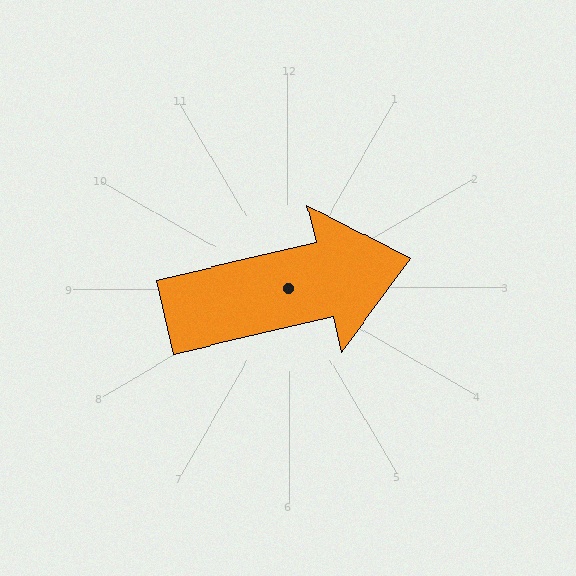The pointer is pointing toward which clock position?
Roughly 3 o'clock.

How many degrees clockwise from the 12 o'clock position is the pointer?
Approximately 77 degrees.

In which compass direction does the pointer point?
East.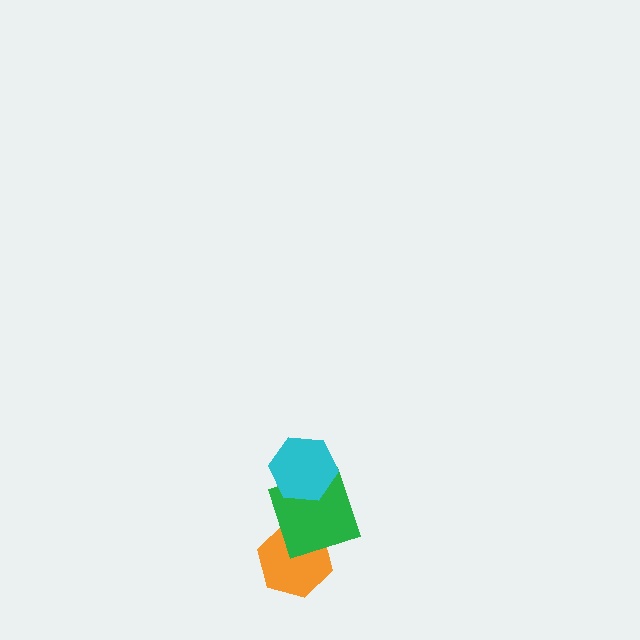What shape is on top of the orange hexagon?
The green square is on top of the orange hexagon.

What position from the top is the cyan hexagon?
The cyan hexagon is 1st from the top.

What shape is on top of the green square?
The cyan hexagon is on top of the green square.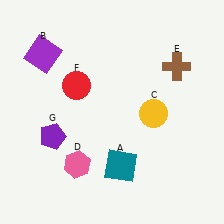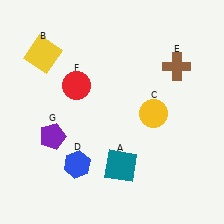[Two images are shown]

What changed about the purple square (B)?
In Image 1, B is purple. In Image 2, it changed to yellow.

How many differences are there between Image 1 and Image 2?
There are 2 differences between the two images.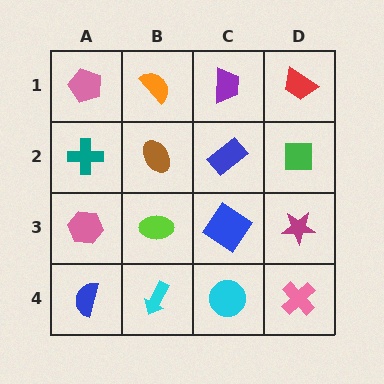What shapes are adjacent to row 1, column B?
A brown ellipse (row 2, column B), a pink pentagon (row 1, column A), a purple trapezoid (row 1, column C).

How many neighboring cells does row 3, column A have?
3.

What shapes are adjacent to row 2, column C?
A purple trapezoid (row 1, column C), a blue diamond (row 3, column C), a brown ellipse (row 2, column B), a green square (row 2, column D).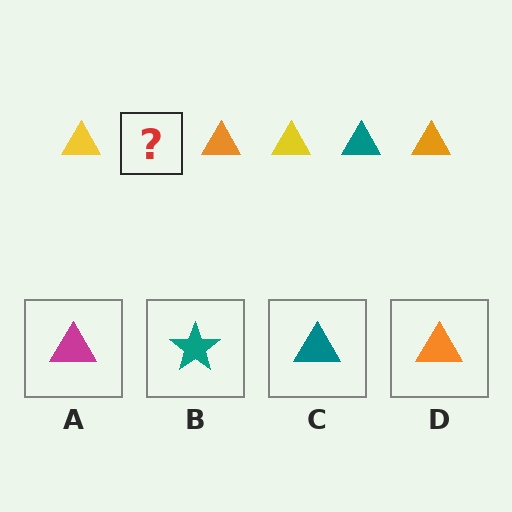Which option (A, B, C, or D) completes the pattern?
C.